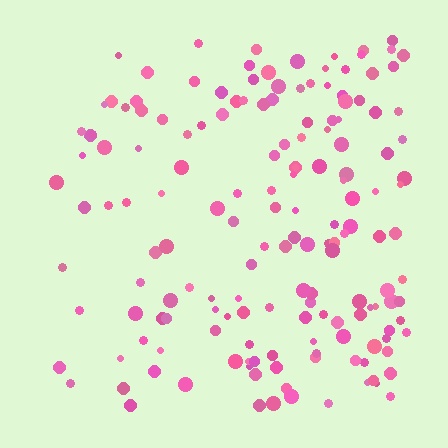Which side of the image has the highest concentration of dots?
The right.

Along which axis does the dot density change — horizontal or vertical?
Horizontal.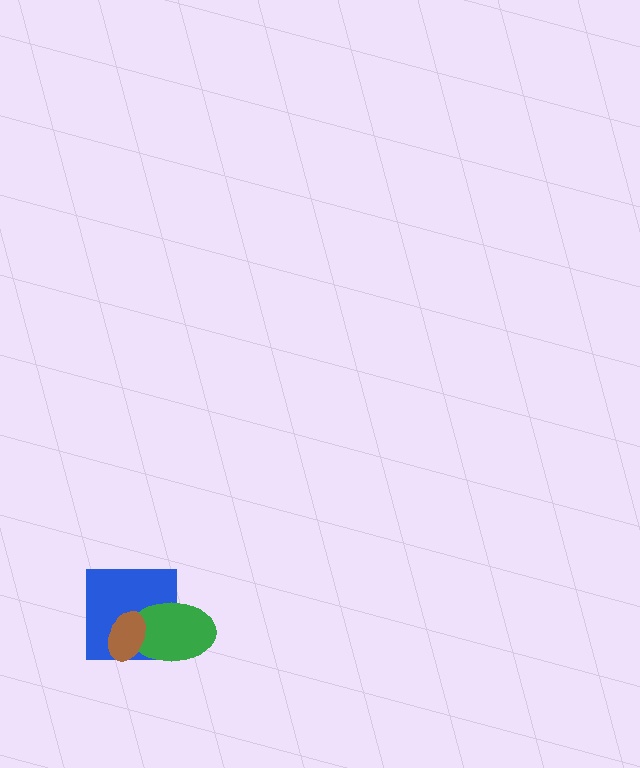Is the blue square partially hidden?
Yes, it is partially covered by another shape.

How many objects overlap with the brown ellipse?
2 objects overlap with the brown ellipse.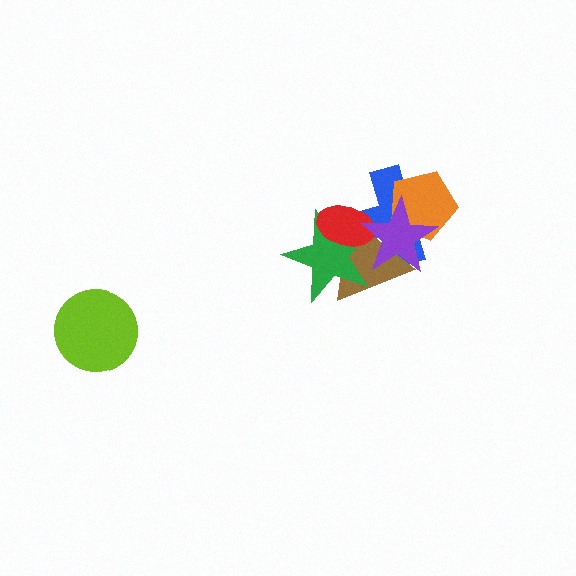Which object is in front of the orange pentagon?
The purple star is in front of the orange pentagon.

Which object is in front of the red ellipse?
The purple star is in front of the red ellipse.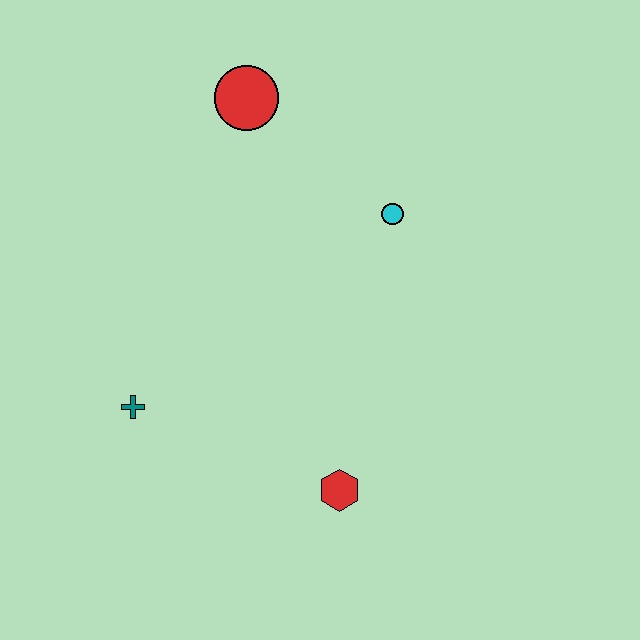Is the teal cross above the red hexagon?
Yes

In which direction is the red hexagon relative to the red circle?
The red hexagon is below the red circle.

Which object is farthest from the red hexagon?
The red circle is farthest from the red hexagon.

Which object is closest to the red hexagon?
The teal cross is closest to the red hexagon.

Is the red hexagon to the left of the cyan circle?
Yes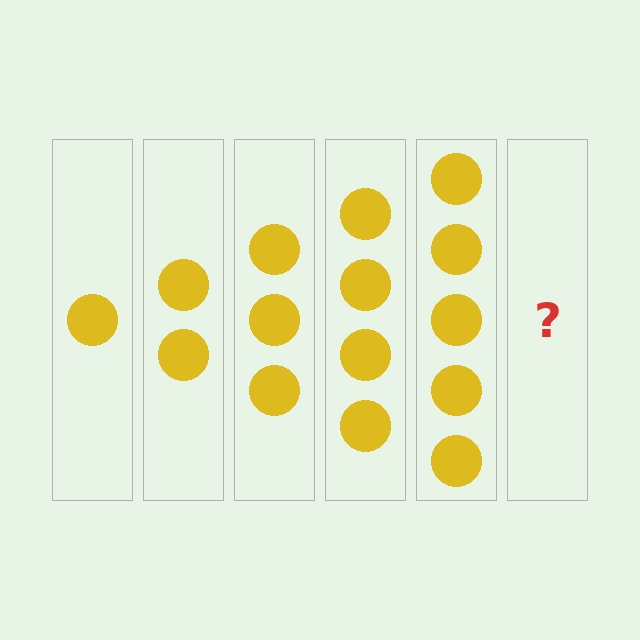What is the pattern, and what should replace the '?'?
The pattern is that each step adds one more circle. The '?' should be 6 circles.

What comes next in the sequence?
The next element should be 6 circles.